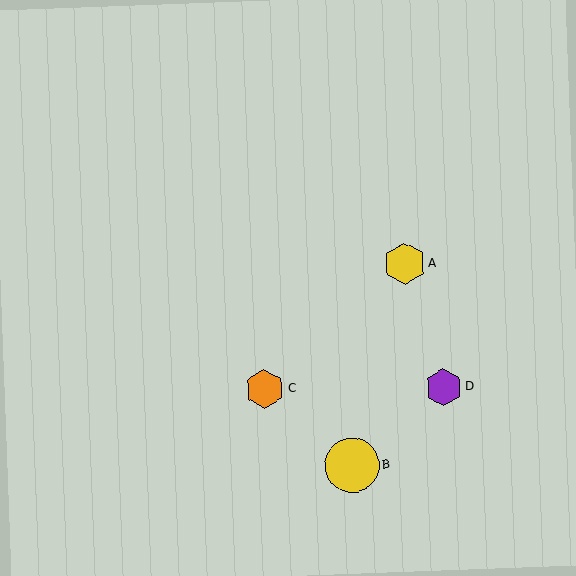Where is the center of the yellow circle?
The center of the yellow circle is at (352, 465).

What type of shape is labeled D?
Shape D is a purple hexagon.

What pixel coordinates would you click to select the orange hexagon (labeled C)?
Click at (265, 389) to select the orange hexagon C.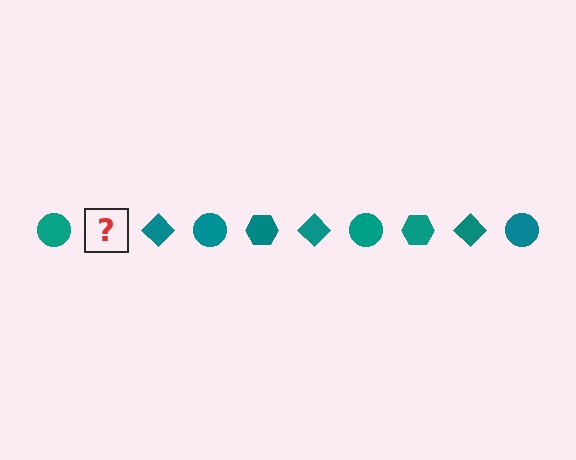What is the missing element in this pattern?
The missing element is a teal hexagon.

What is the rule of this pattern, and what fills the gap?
The rule is that the pattern cycles through circle, hexagon, diamond shapes in teal. The gap should be filled with a teal hexagon.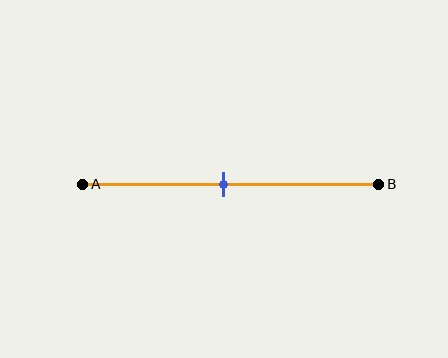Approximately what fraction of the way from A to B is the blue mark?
The blue mark is approximately 50% of the way from A to B.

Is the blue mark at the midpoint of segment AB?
Yes, the mark is approximately at the midpoint.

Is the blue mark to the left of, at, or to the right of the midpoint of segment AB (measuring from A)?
The blue mark is approximately at the midpoint of segment AB.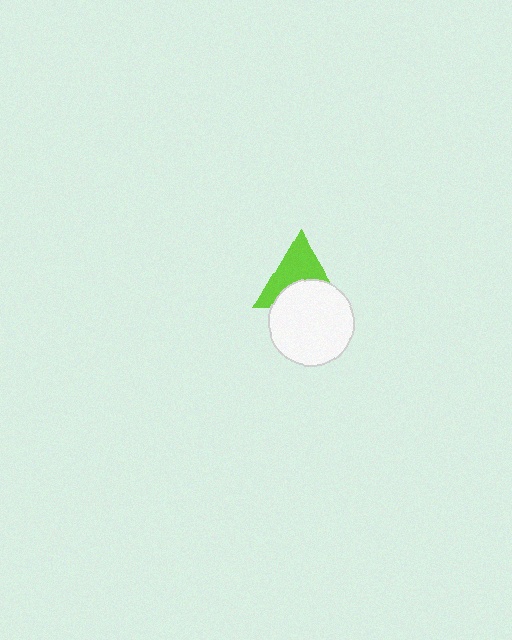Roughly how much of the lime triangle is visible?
About half of it is visible (roughly 56%).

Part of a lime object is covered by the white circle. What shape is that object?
It is a triangle.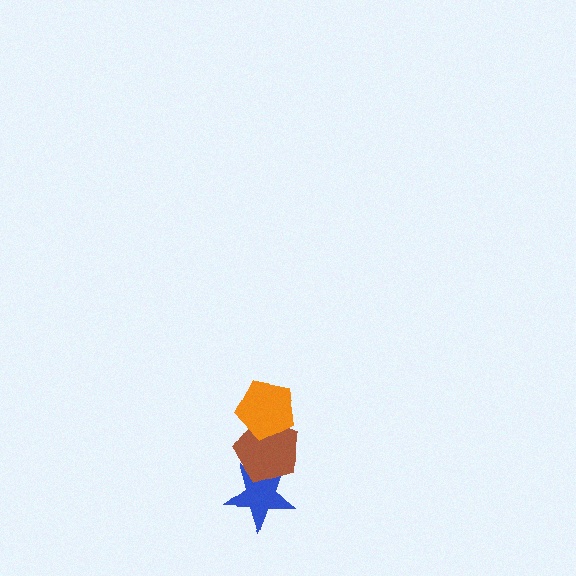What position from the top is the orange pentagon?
The orange pentagon is 1st from the top.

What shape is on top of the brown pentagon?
The orange pentagon is on top of the brown pentagon.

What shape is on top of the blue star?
The brown pentagon is on top of the blue star.